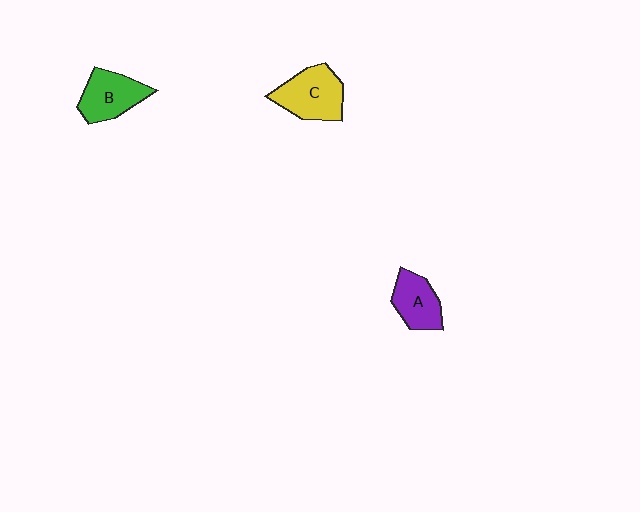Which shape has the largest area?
Shape C (yellow).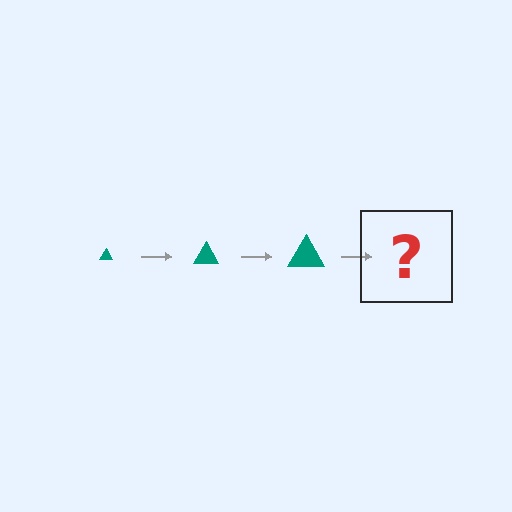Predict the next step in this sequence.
The next step is a teal triangle, larger than the previous one.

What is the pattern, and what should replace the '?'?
The pattern is that the triangle gets progressively larger each step. The '?' should be a teal triangle, larger than the previous one.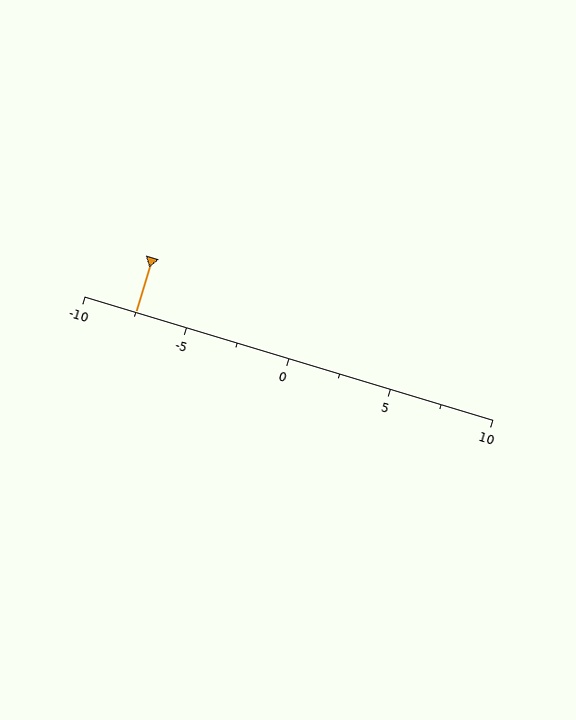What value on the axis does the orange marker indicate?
The marker indicates approximately -7.5.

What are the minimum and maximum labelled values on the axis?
The axis runs from -10 to 10.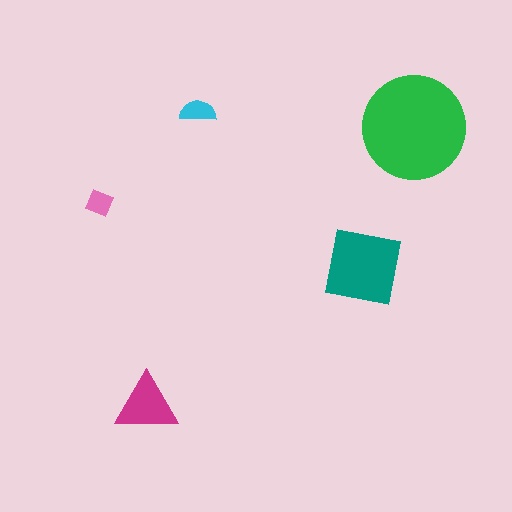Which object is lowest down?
The magenta triangle is bottommost.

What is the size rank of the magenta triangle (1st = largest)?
3rd.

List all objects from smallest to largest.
The pink diamond, the cyan semicircle, the magenta triangle, the teal square, the green circle.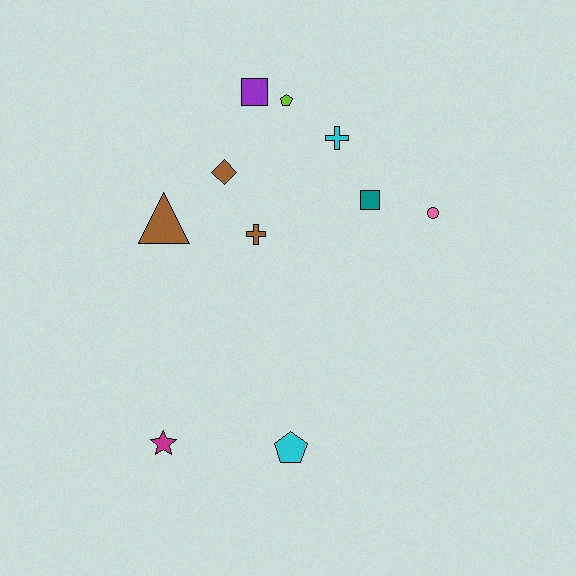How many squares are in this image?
There are 2 squares.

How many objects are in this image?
There are 10 objects.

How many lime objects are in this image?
There is 1 lime object.